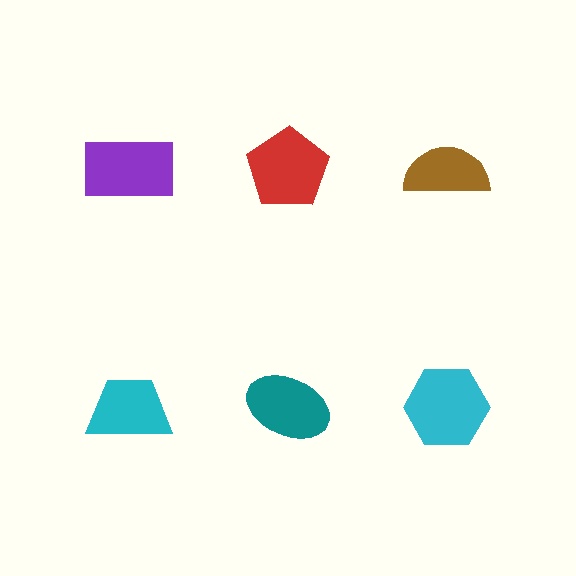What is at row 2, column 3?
A cyan hexagon.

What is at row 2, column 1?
A cyan trapezoid.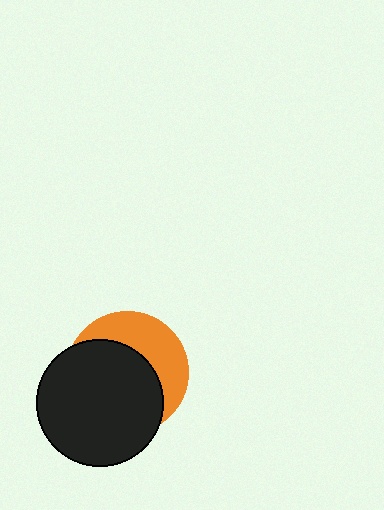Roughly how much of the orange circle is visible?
A small part of it is visible (roughly 39%).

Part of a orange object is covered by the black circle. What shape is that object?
It is a circle.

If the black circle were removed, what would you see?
You would see the complete orange circle.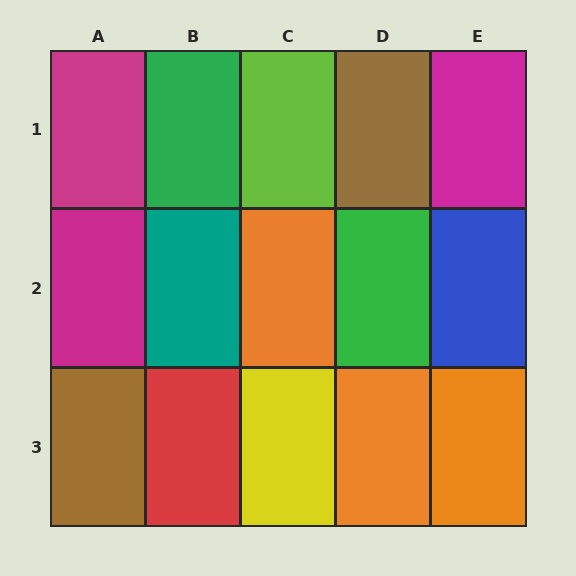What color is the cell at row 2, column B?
Teal.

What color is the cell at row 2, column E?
Blue.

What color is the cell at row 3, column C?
Yellow.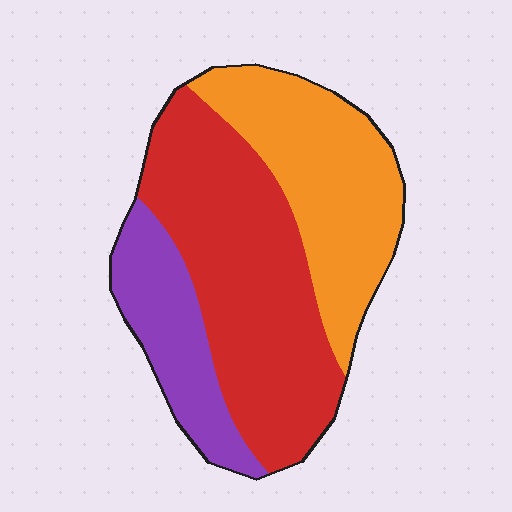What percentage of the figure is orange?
Orange covers about 35% of the figure.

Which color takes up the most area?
Red, at roughly 50%.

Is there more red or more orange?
Red.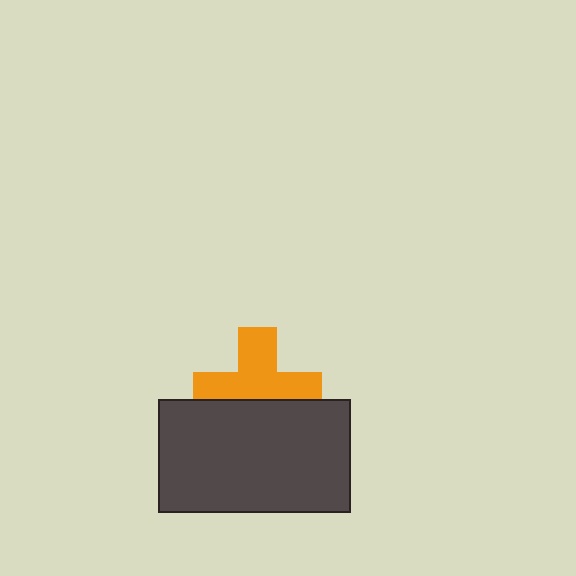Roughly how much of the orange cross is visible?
About half of it is visible (roughly 62%).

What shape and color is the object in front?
The object in front is a dark gray rectangle.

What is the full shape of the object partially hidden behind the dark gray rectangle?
The partially hidden object is an orange cross.